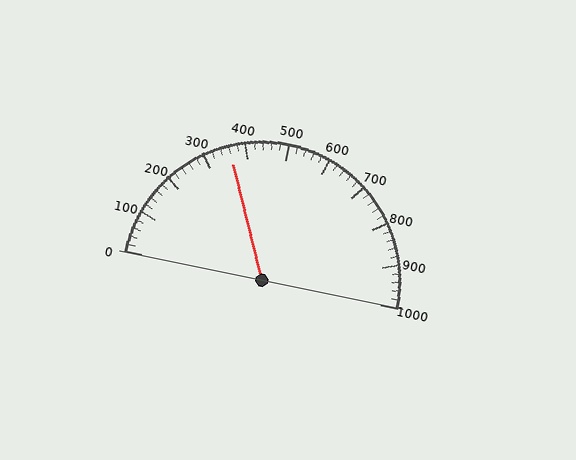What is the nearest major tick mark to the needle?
The nearest major tick mark is 400.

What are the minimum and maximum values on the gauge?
The gauge ranges from 0 to 1000.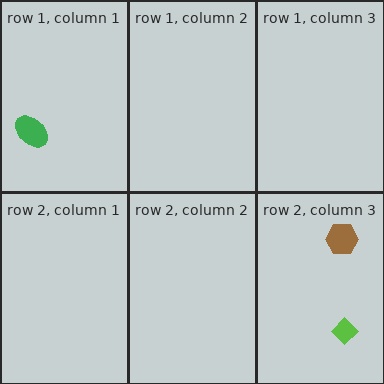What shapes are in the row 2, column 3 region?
The brown hexagon, the lime diamond.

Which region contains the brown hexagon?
The row 2, column 3 region.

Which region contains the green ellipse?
The row 1, column 1 region.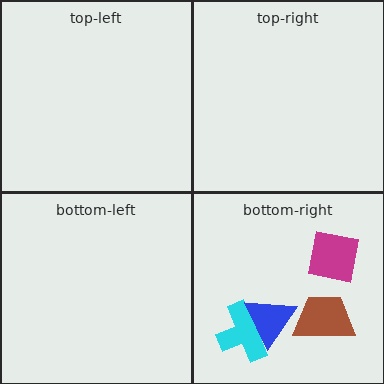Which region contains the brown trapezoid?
The bottom-right region.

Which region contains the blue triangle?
The bottom-right region.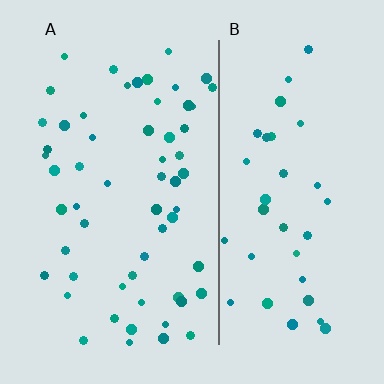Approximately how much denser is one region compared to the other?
Approximately 1.6× — region A over region B.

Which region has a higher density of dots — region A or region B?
A (the left).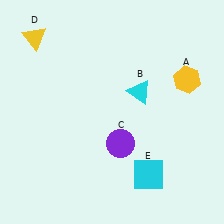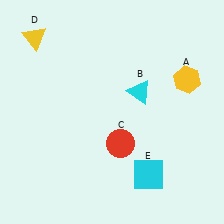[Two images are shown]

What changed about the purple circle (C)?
In Image 1, C is purple. In Image 2, it changed to red.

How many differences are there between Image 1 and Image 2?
There is 1 difference between the two images.